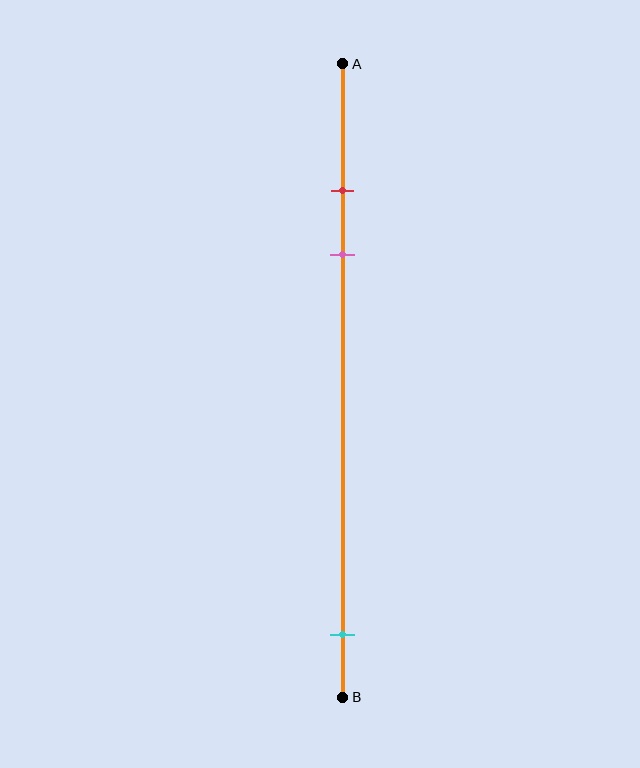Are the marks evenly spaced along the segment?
No, the marks are not evenly spaced.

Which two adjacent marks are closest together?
The red and pink marks are the closest adjacent pair.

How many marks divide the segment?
There are 3 marks dividing the segment.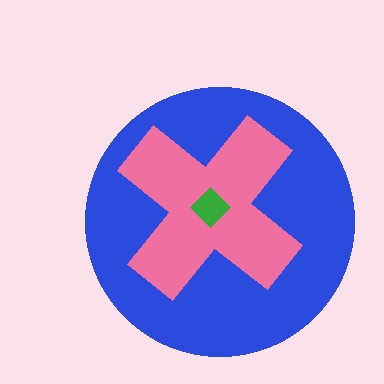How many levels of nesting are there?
3.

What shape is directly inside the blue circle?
The pink cross.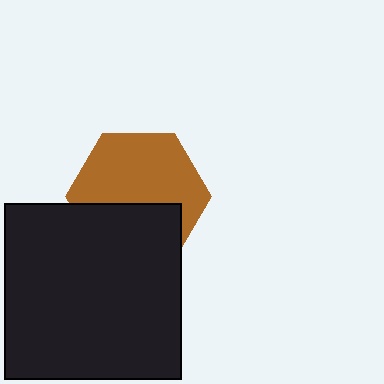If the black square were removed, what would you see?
You would see the complete brown hexagon.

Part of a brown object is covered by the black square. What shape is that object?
It is a hexagon.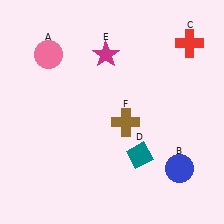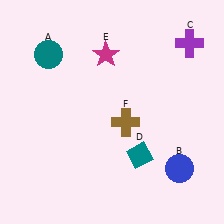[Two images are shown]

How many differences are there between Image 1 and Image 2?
There are 2 differences between the two images.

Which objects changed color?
A changed from pink to teal. C changed from red to purple.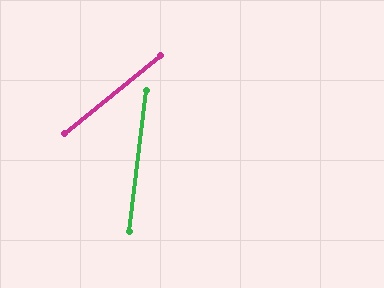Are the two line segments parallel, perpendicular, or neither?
Neither parallel nor perpendicular — they differ by about 44°.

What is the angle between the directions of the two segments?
Approximately 44 degrees.